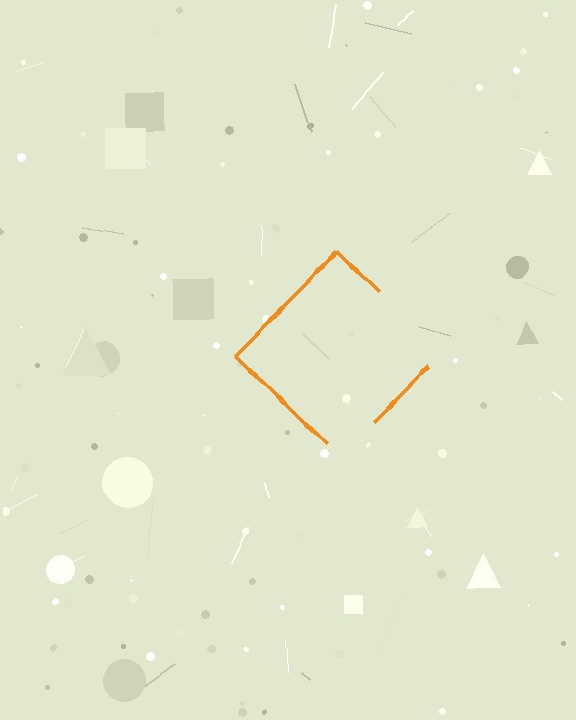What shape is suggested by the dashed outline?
The dashed outline suggests a diamond.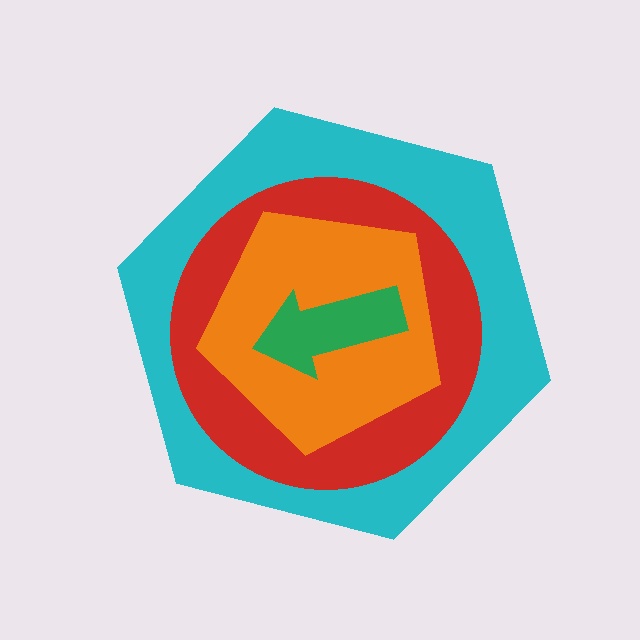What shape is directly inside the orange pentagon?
The green arrow.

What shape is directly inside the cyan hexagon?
The red circle.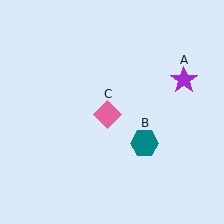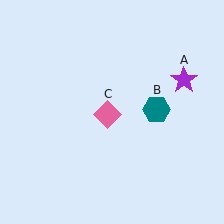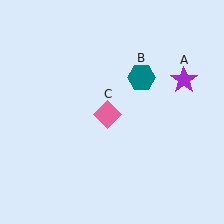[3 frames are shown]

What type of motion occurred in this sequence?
The teal hexagon (object B) rotated counterclockwise around the center of the scene.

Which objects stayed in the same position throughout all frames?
Purple star (object A) and pink diamond (object C) remained stationary.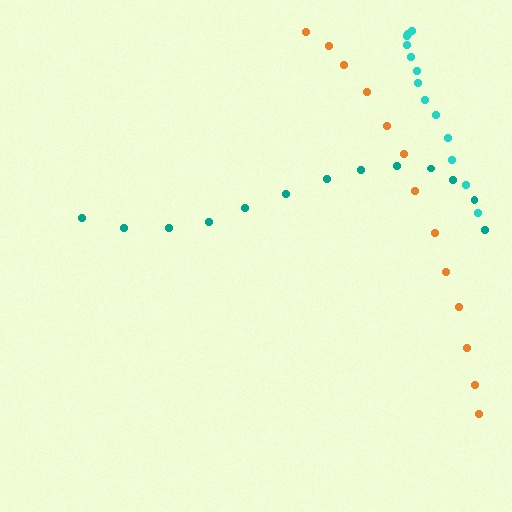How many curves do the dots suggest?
There are 3 distinct paths.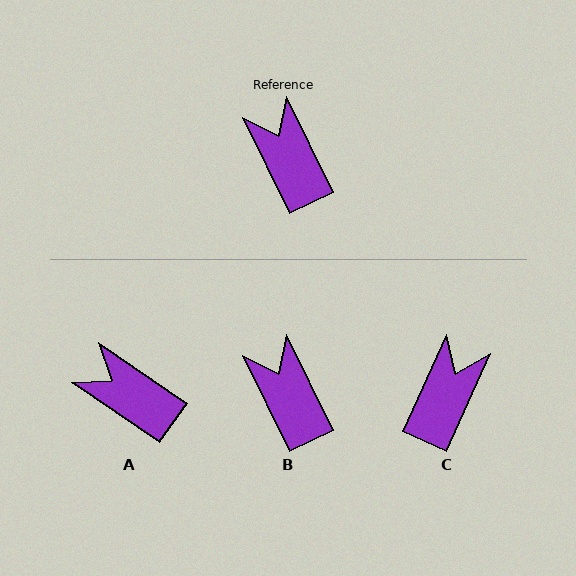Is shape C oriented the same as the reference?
No, it is off by about 50 degrees.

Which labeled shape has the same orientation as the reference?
B.